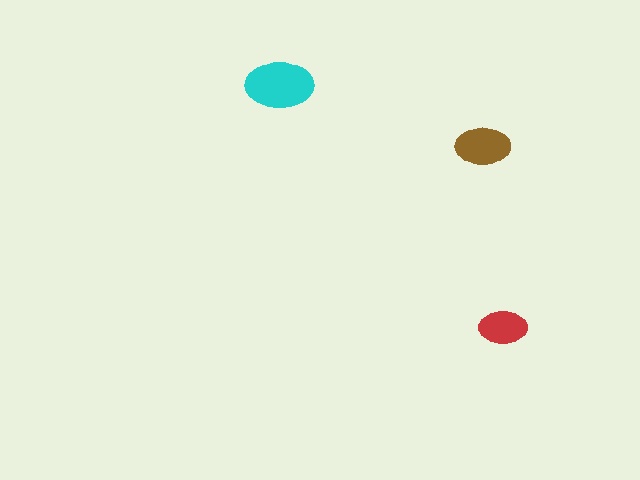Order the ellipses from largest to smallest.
the cyan one, the brown one, the red one.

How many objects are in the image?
There are 3 objects in the image.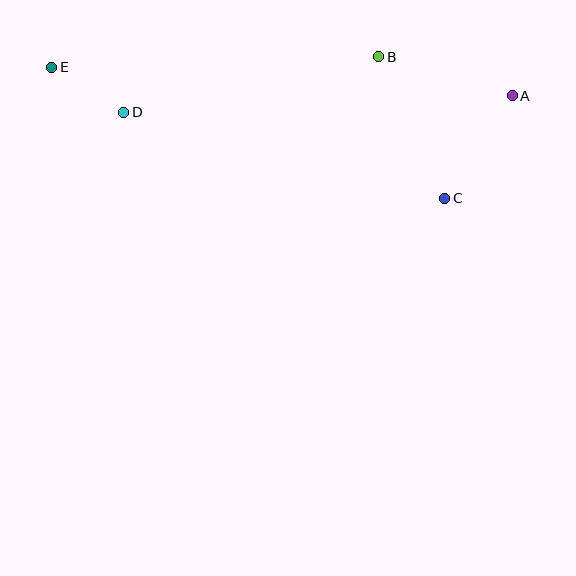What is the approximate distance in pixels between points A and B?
The distance between A and B is approximately 139 pixels.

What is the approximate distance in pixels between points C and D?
The distance between C and D is approximately 332 pixels.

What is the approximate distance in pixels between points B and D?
The distance between B and D is approximately 261 pixels.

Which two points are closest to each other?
Points D and E are closest to each other.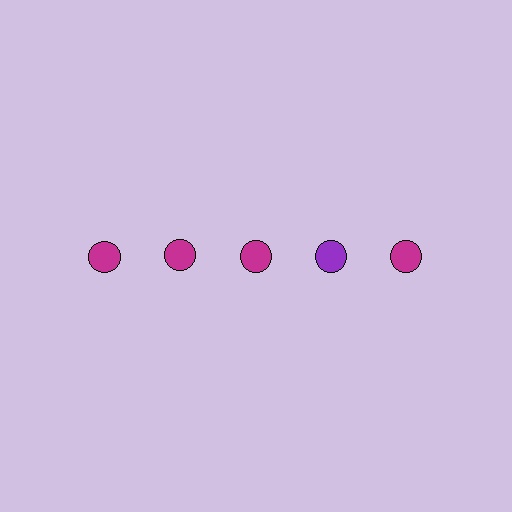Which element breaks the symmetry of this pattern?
The purple circle in the top row, second from right column breaks the symmetry. All other shapes are magenta circles.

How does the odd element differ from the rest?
It has a different color: purple instead of magenta.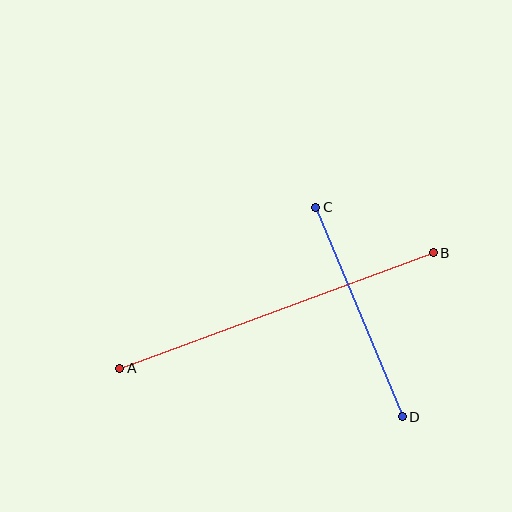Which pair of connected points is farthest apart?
Points A and B are farthest apart.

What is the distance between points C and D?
The distance is approximately 227 pixels.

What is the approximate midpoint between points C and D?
The midpoint is at approximately (359, 312) pixels.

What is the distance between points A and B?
The distance is approximately 334 pixels.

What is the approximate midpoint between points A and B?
The midpoint is at approximately (276, 310) pixels.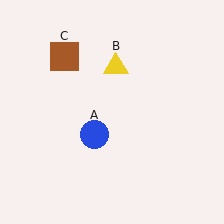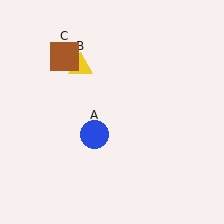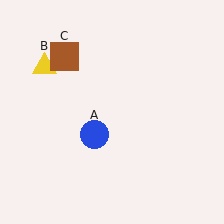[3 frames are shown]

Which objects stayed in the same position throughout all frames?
Blue circle (object A) and brown square (object C) remained stationary.